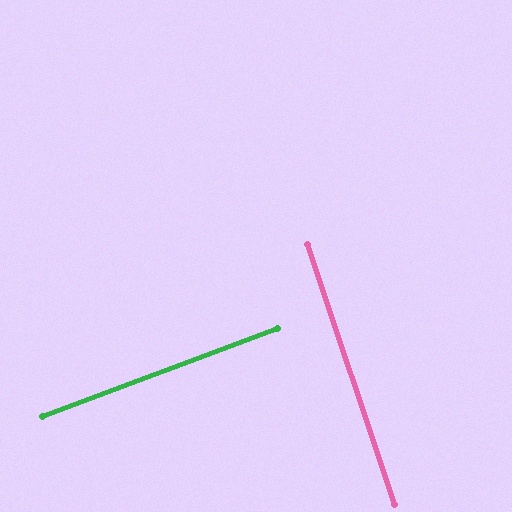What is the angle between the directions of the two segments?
Approximately 88 degrees.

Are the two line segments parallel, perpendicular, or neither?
Perpendicular — they meet at approximately 88°.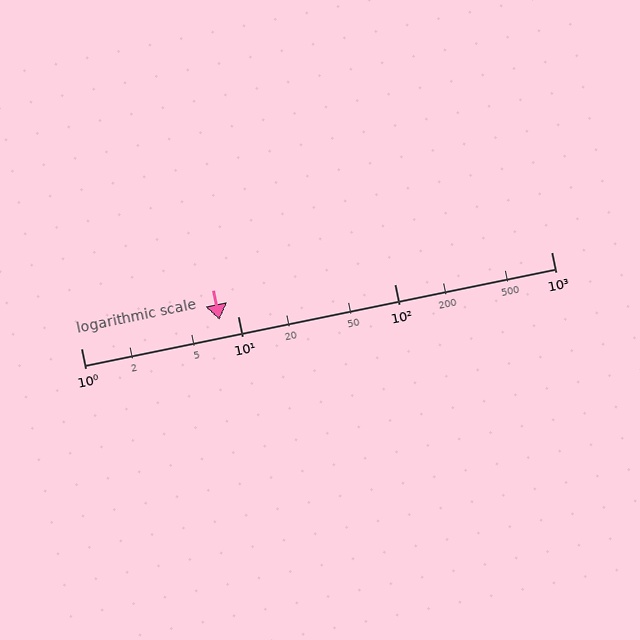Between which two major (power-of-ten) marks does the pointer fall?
The pointer is between 1 and 10.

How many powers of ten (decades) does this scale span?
The scale spans 3 decades, from 1 to 1000.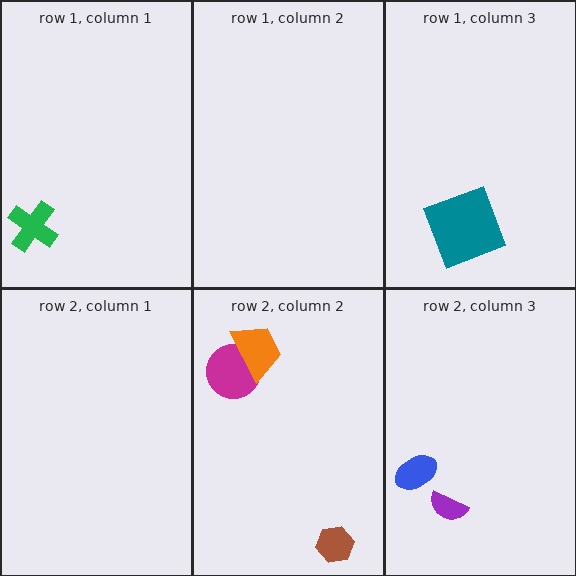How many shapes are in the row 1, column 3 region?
1.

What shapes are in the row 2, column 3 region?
The blue ellipse, the purple semicircle.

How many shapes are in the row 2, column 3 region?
2.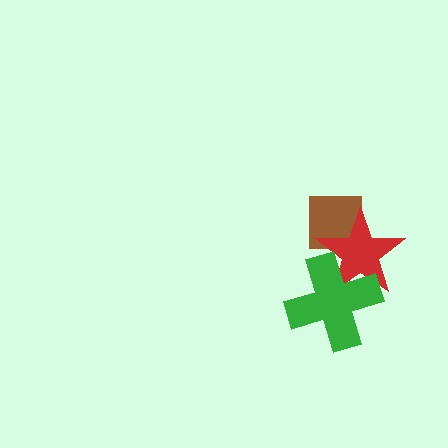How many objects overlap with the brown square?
1 object overlaps with the brown square.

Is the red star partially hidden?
Yes, it is partially covered by another shape.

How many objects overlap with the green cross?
1 object overlaps with the green cross.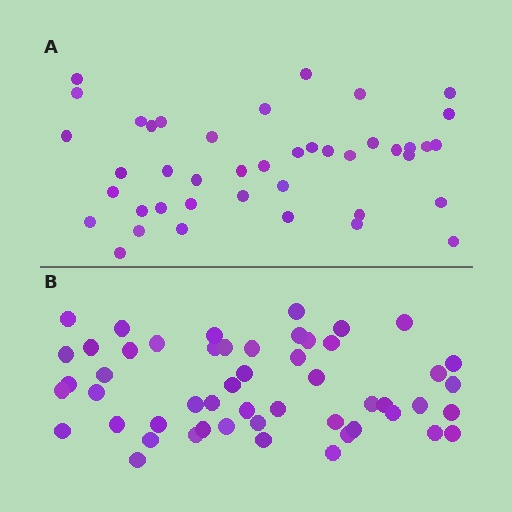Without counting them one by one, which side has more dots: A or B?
Region B (the bottom region) has more dots.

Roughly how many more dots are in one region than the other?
Region B has roughly 10 or so more dots than region A.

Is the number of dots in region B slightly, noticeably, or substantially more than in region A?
Region B has only slightly more — the two regions are fairly close. The ratio is roughly 1.2 to 1.